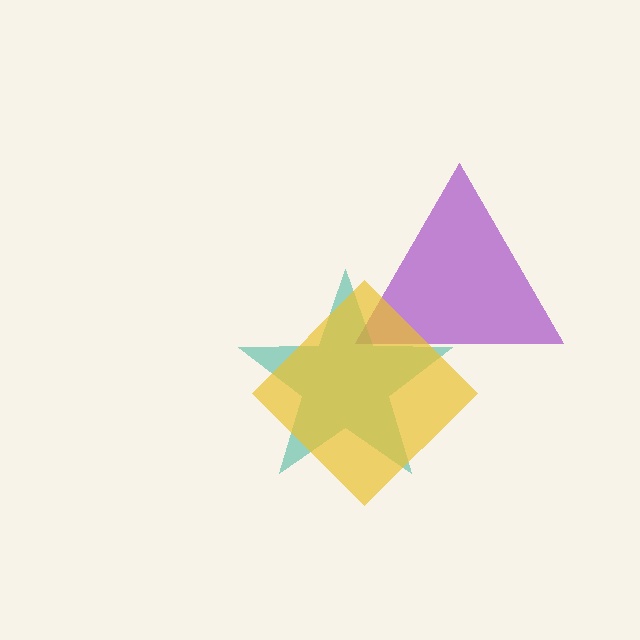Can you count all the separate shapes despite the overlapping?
Yes, there are 3 separate shapes.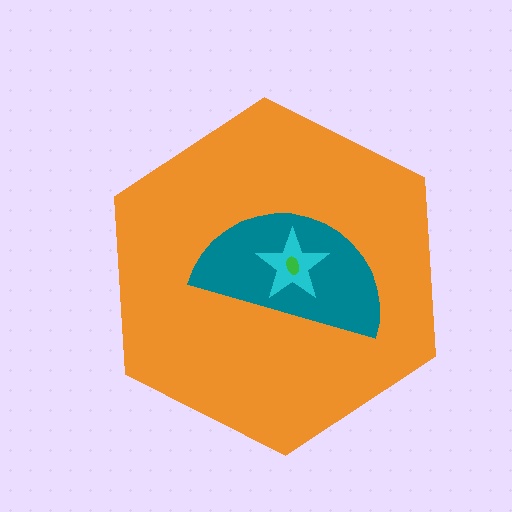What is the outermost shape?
The orange hexagon.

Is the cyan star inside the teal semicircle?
Yes.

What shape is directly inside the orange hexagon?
The teal semicircle.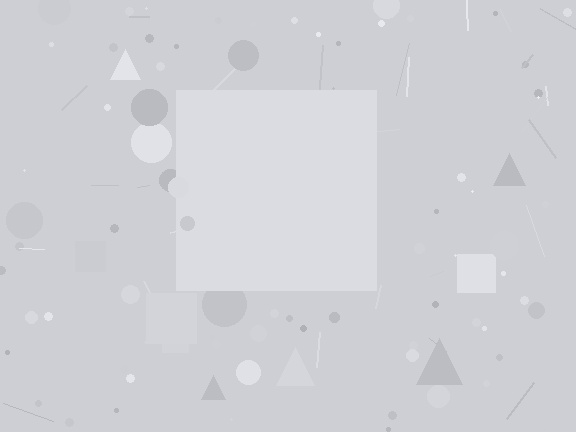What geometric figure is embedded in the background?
A square is embedded in the background.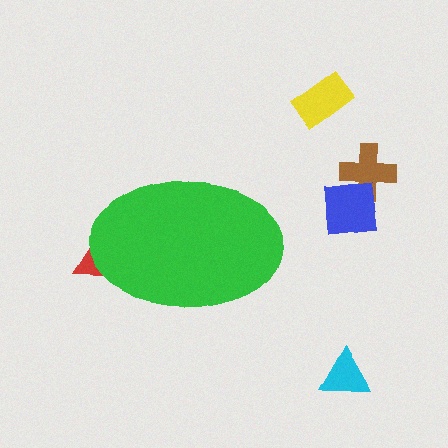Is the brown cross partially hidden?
No, the brown cross is fully visible.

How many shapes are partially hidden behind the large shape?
1 shape is partially hidden.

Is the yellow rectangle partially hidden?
No, the yellow rectangle is fully visible.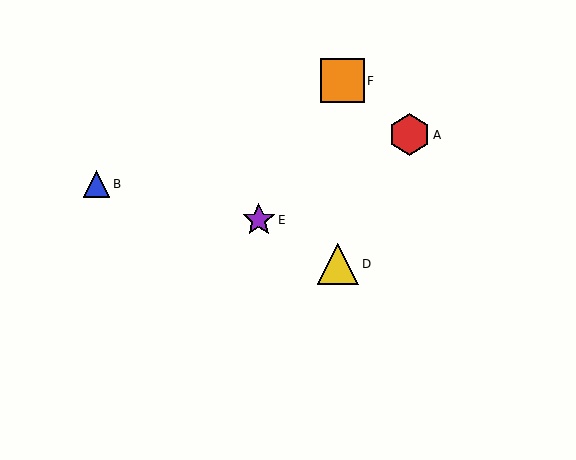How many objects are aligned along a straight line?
3 objects (C, E, F) are aligned along a straight line.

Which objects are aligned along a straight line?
Objects C, E, F are aligned along a straight line.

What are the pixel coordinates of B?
Object B is at (97, 184).